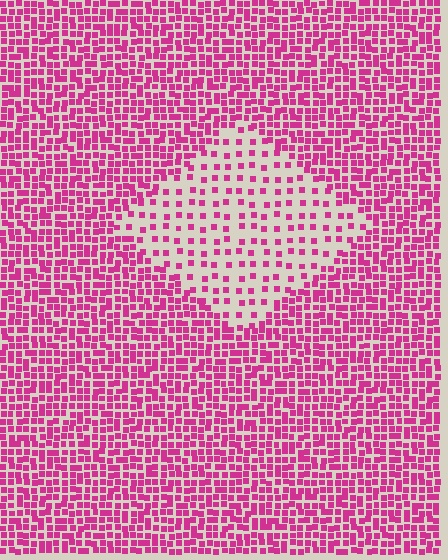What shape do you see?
I see a diamond.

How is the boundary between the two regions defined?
The boundary is defined by a change in element density (approximately 2.6x ratio). All elements are the same color, size, and shape.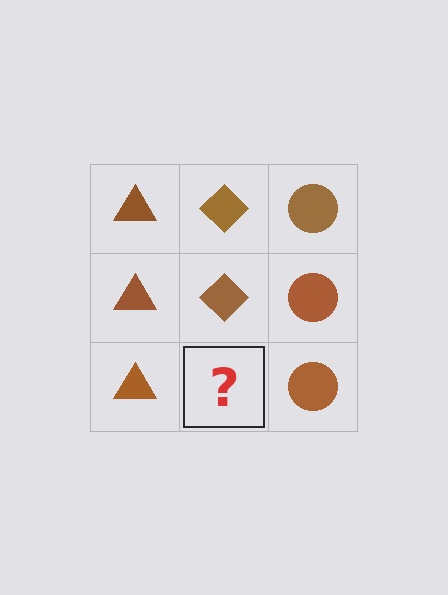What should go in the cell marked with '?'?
The missing cell should contain a brown diamond.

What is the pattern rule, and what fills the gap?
The rule is that each column has a consistent shape. The gap should be filled with a brown diamond.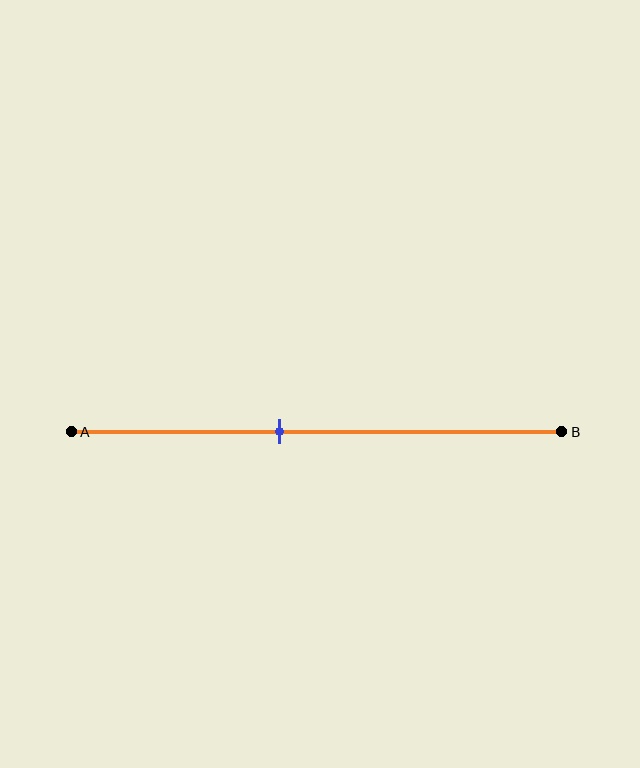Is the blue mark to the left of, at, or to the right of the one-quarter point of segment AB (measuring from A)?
The blue mark is to the right of the one-quarter point of segment AB.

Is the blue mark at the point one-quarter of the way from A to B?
No, the mark is at about 45% from A, not at the 25% one-quarter point.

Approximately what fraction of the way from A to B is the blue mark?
The blue mark is approximately 45% of the way from A to B.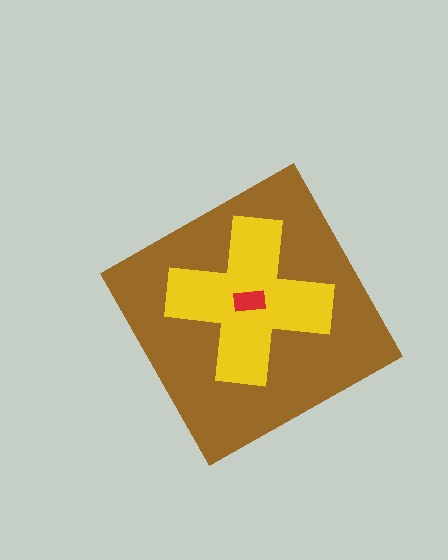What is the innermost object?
The red rectangle.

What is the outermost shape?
The brown diamond.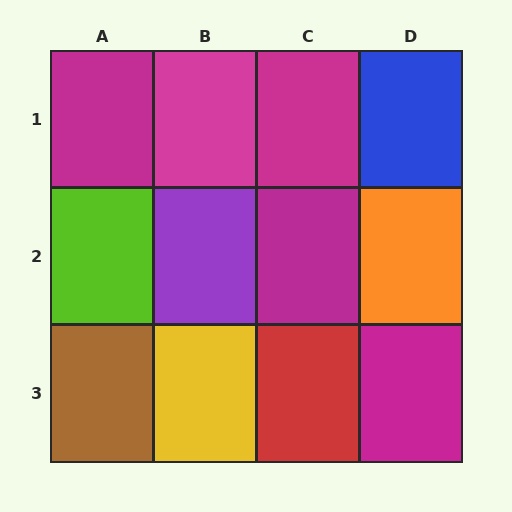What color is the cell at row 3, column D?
Magenta.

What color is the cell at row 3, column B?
Yellow.